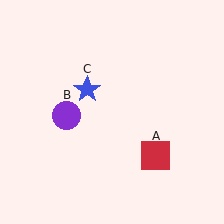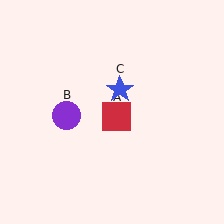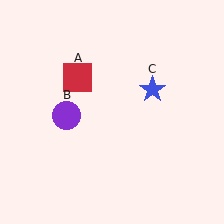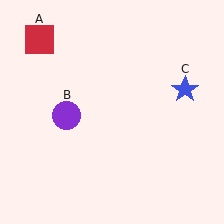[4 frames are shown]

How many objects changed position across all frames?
2 objects changed position: red square (object A), blue star (object C).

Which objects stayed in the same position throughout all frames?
Purple circle (object B) remained stationary.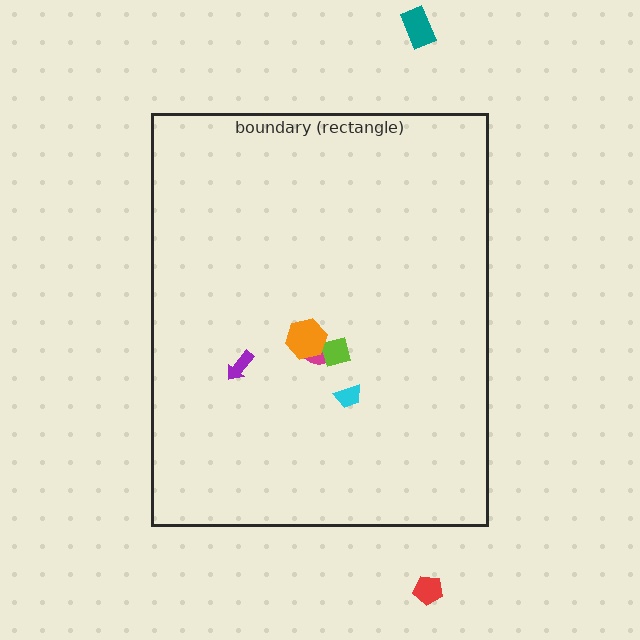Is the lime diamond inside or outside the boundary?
Inside.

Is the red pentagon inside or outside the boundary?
Outside.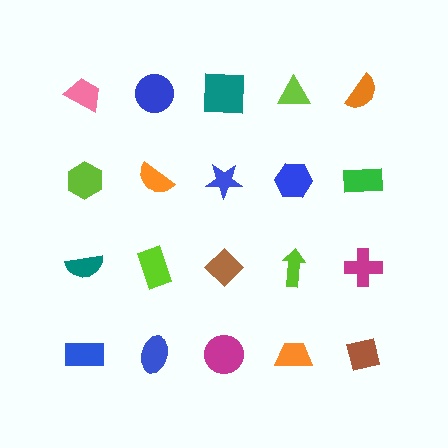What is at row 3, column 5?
A magenta cross.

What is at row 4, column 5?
A brown square.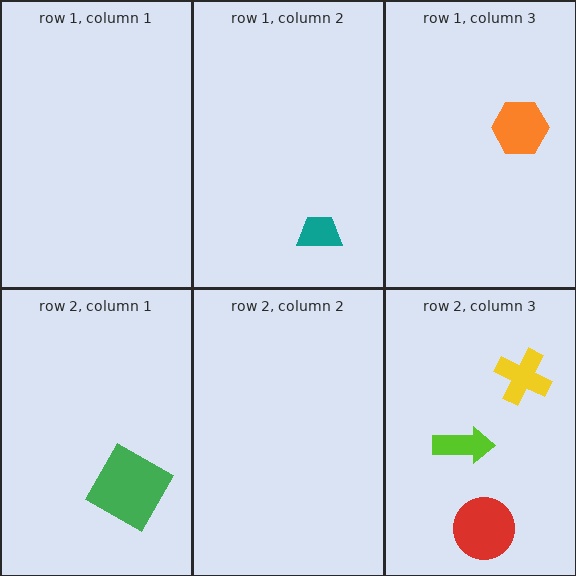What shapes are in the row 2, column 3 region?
The red circle, the yellow cross, the lime arrow.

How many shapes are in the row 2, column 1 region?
1.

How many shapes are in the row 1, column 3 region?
1.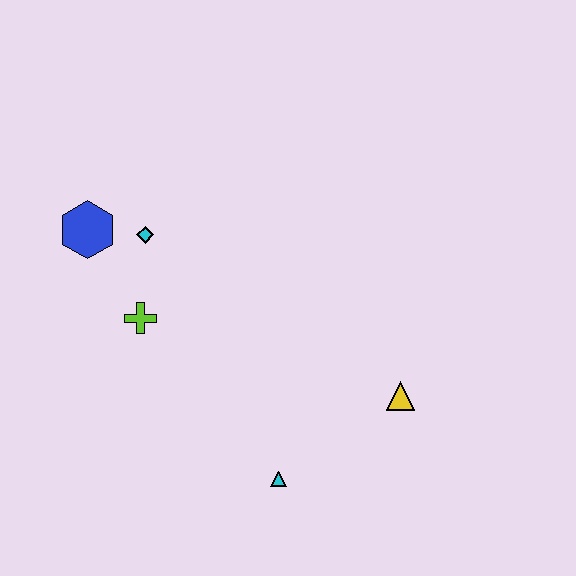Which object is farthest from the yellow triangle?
The blue hexagon is farthest from the yellow triangle.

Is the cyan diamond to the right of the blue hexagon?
Yes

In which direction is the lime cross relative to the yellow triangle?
The lime cross is to the left of the yellow triangle.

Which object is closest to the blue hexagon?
The cyan diamond is closest to the blue hexagon.